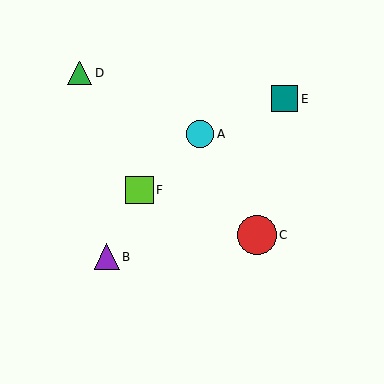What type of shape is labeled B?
Shape B is a purple triangle.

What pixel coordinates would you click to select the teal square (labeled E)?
Click at (285, 99) to select the teal square E.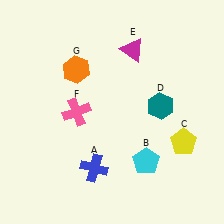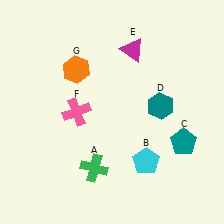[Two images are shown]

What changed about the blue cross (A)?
In Image 1, A is blue. In Image 2, it changed to green.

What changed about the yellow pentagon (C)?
In Image 1, C is yellow. In Image 2, it changed to teal.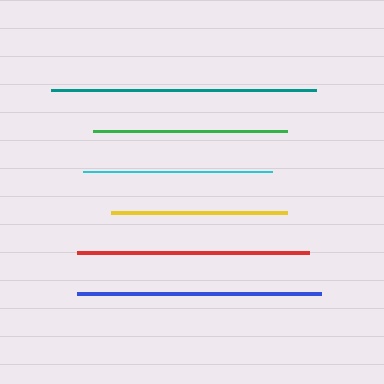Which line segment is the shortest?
The yellow line is the shortest at approximately 176 pixels.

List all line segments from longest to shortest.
From longest to shortest: teal, blue, red, green, cyan, yellow.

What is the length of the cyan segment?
The cyan segment is approximately 189 pixels long.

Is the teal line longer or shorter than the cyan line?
The teal line is longer than the cyan line.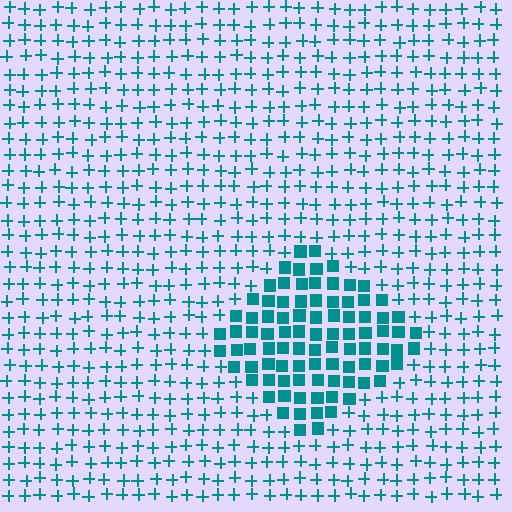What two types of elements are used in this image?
The image uses squares inside the diamond region and plus signs outside it.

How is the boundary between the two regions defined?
The boundary is defined by a change in element shape: squares inside vs. plus signs outside. All elements share the same color and spacing.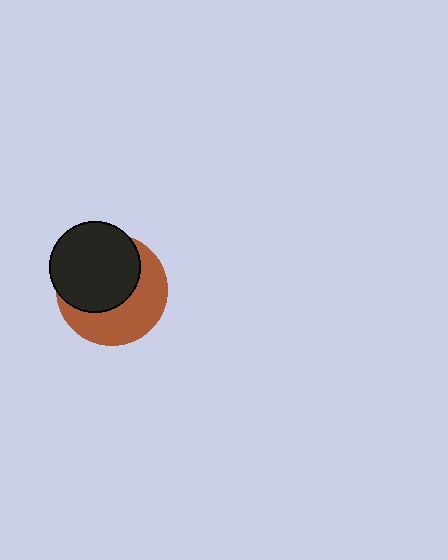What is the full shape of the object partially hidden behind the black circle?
The partially hidden object is a brown circle.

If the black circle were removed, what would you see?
You would see the complete brown circle.